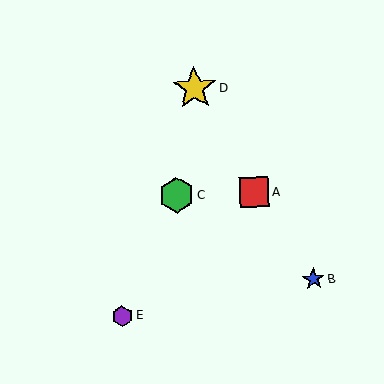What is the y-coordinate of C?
Object C is at y≈195.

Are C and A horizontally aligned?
Yes, both are at y≈195.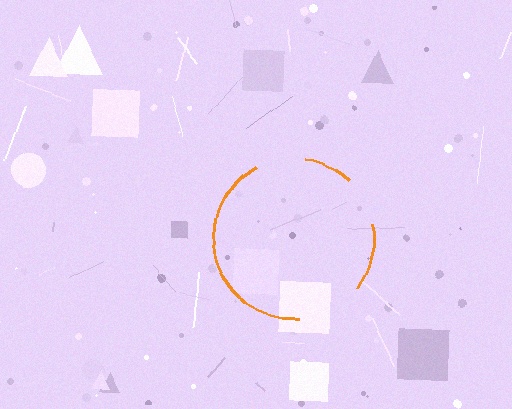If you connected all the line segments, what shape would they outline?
They would outline a circle.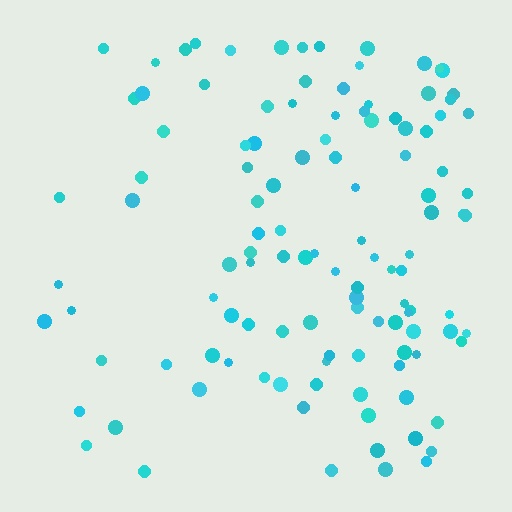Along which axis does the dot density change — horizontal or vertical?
Horizontal.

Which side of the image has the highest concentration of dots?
The right.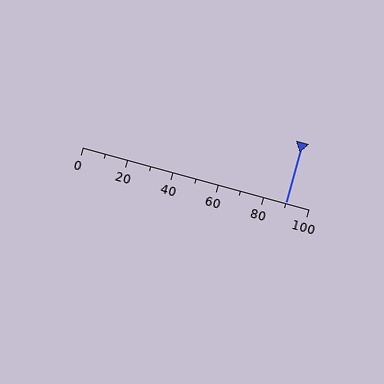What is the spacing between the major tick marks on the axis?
The major ticks are spaced 20 apart.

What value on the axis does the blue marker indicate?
The marker indicates approximately 90.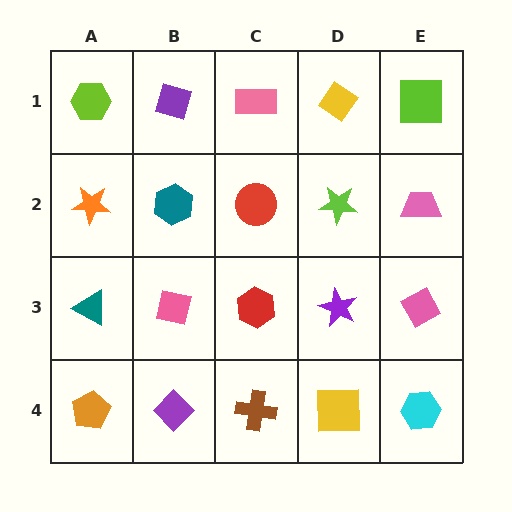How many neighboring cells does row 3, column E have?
3.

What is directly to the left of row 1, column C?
A purple diamond.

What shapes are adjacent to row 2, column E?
A lime square (row 1, column E), a pink diamond (row 3, column E), a lime star (row 2, column D).